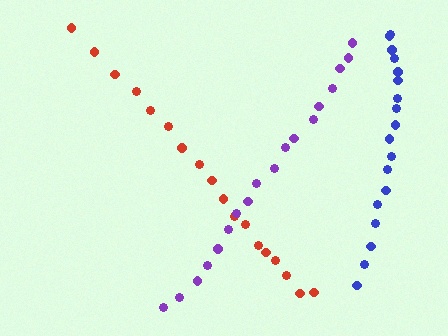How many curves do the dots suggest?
There are 3 distinct paths.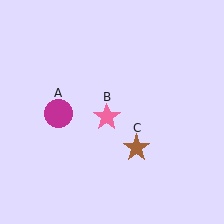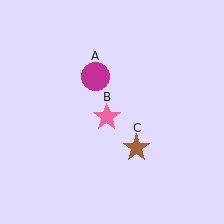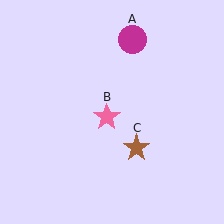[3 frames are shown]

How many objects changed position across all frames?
1 object changed position: magenta circle (object A).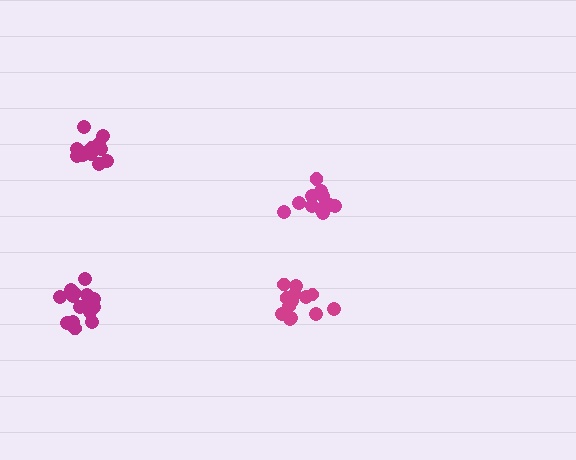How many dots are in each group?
Group 1: 16 dots, Group 2: 13 dots, Group 3: 11 dots, Group 4: 16 dots (56 total).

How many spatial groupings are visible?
There are 4 spatial groupings.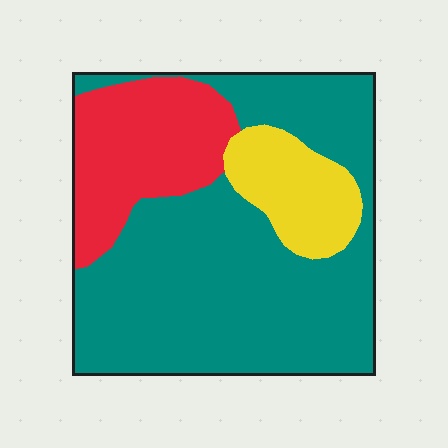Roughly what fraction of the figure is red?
Red covers roughly 20% of the figure.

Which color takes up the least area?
Yellow, at roughly 15%.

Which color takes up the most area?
Teal, at roughly 65%.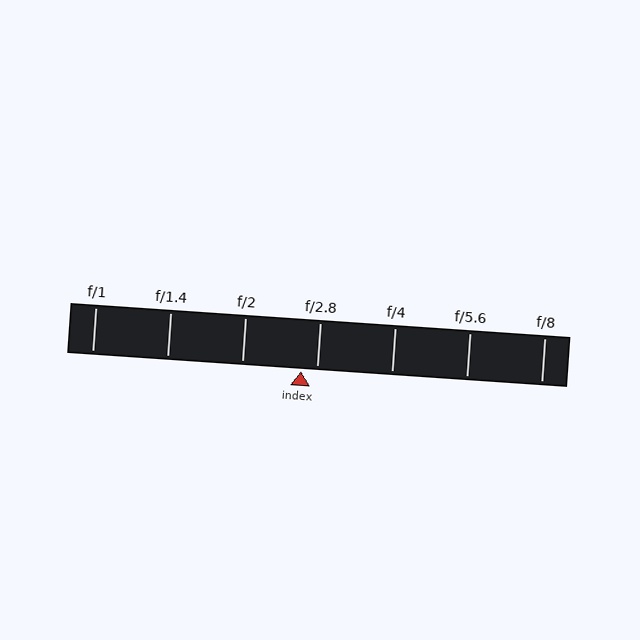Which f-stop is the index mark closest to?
The index mark is closest to f/2.8.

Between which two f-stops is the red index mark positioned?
The index mark is between f/2 and f/2.8.